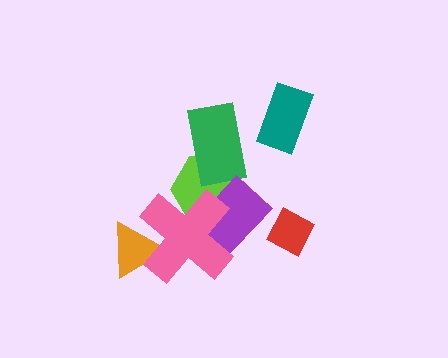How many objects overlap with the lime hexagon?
3 objects overlap with the lime hexagon.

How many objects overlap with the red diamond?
0 objects overlap with the red diamond.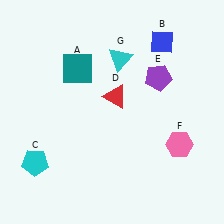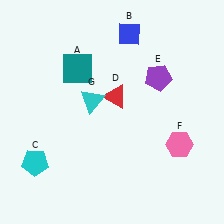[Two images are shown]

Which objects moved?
The objects that moved are: the blue diamond (B), the cyan triangle (G).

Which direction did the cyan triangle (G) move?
The cyan triangle (G) moved down.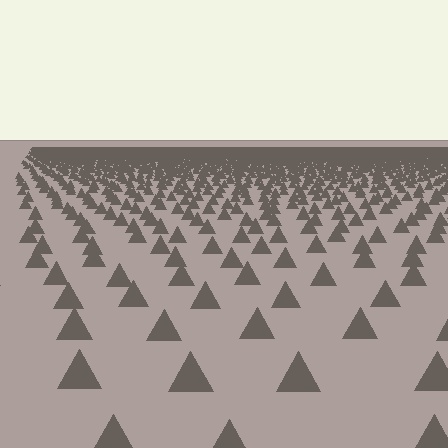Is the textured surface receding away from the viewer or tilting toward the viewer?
The surface is receding away from the viewer. Texture elements get smaller and denser toward the top.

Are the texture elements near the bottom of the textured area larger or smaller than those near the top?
Larger. Near the bottom, elements are closer to the viewer and appear at a bigger on-screen size.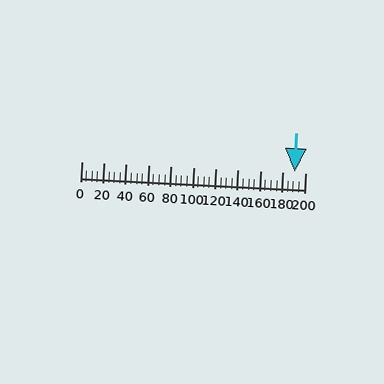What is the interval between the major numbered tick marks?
The major tick marks are spaced 20 units apart.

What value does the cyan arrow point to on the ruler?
The cyan arrow points to approximately 191.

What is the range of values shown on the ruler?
The ruler shows values from 0 to 200.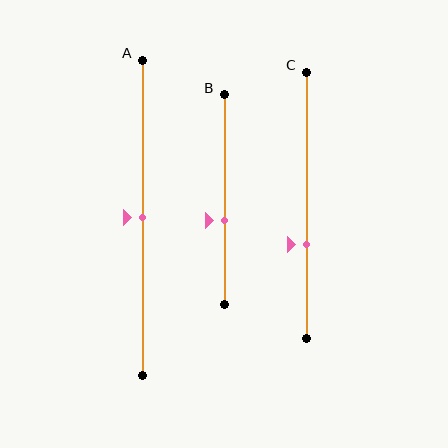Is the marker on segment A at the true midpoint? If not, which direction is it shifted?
Yes, the marker on segment A is at the true midpoint.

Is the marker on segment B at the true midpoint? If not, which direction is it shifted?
No, the marker on segment B is shifted downward by about 10% of the segment length.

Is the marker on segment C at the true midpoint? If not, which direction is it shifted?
No, the marker on segment C is shifted downward by about 15% of the segment length.